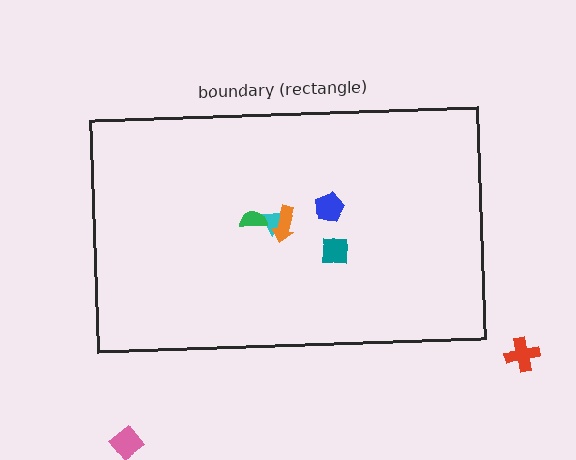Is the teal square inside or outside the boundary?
Inside.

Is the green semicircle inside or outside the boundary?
Inside.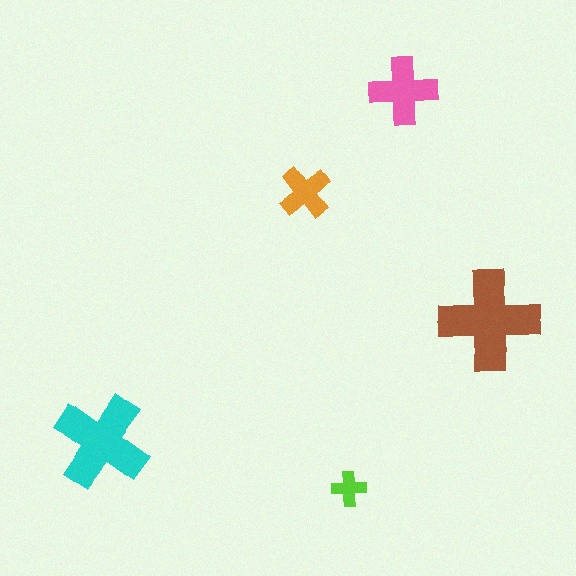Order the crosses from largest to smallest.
the brown one, the cyan one, the pink one, the orange one, the lime one.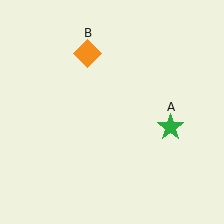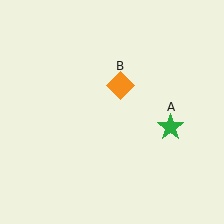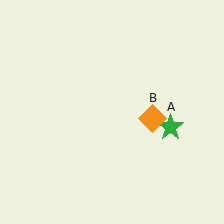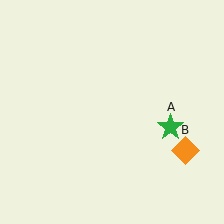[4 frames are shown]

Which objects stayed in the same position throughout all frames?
Green star (object A) remained stationary.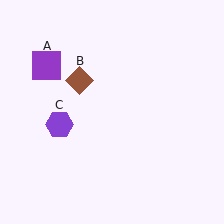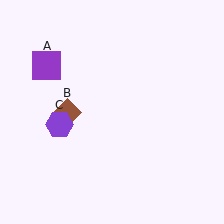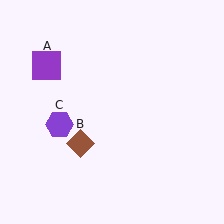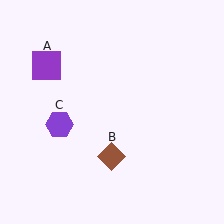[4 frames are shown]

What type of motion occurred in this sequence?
The brown diamond (object B) rotated counterclockwise around the center of the scene.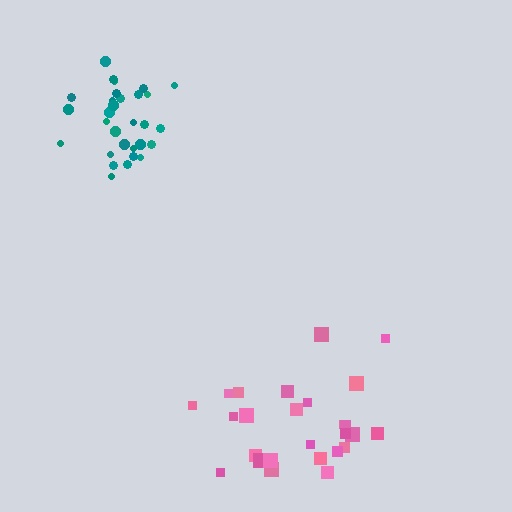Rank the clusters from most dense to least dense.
teal, pink.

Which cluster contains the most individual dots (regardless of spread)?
Teal (30).